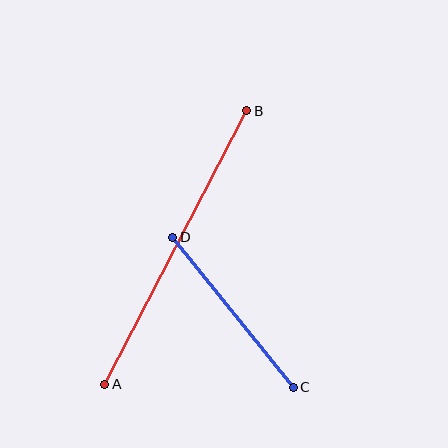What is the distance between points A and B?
The distance is approximately 308 pixels.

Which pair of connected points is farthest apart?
Points A and B are farthest apart.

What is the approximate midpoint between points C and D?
The midpoint is at approximately (233, 312) pixels.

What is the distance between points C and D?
The distance is approximately 192 pixels.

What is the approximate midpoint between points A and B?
The midpoint is at approximately (176, 247) pixels.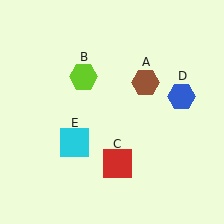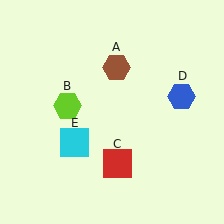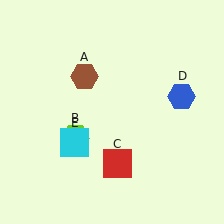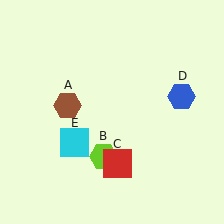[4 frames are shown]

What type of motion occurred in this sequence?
The brown hexagon (object A), lime hexagon (object B) rotated counterclockwise around the center of the scene.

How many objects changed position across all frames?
2 objects changed position: brown hexagon (object A), lime hexagon (object B).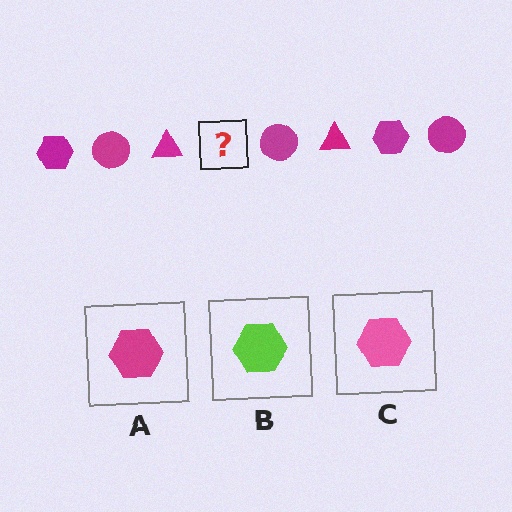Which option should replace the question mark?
Option A.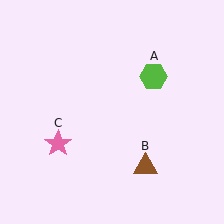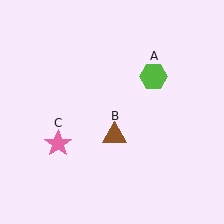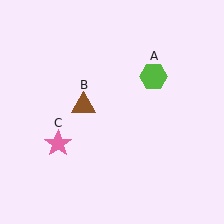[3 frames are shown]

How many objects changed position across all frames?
1 object changed position: brown triangle (object B).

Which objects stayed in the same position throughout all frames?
Lime hexagon (object A) and pink star (object C) remained stationary.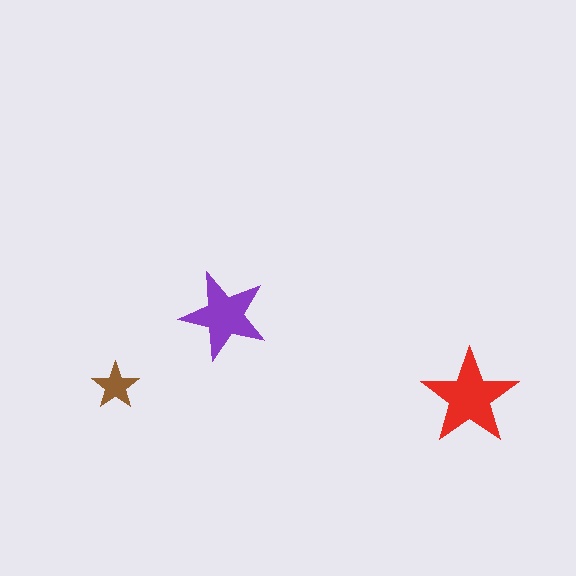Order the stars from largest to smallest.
the red one, the purple one, the brown one.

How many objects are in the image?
There are 3 objects in the image.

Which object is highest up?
The purple star is topmost.